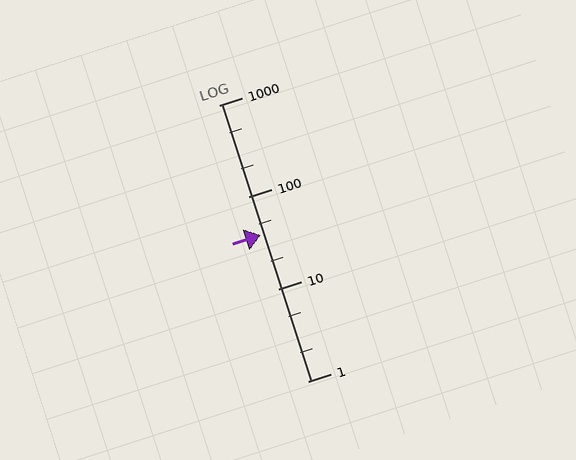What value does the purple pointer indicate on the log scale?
The pointer indicates approximately 39.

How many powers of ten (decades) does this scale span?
The scale spans 3 decades, from 1 to 1000.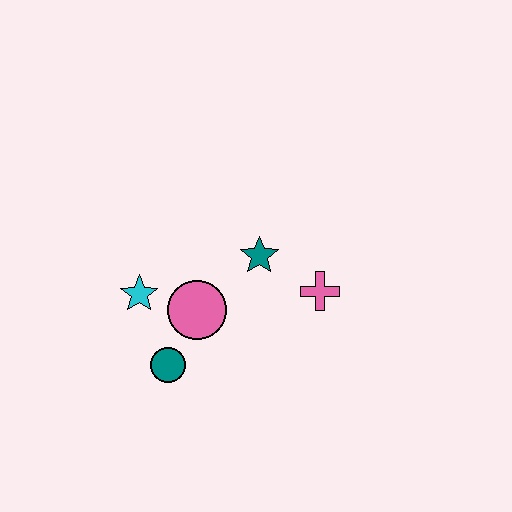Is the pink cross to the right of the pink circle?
Yes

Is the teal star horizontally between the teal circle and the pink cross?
Yes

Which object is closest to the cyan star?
The pink circle is closest to the cyan star.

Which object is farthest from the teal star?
The teal circle is farthest from the teal star.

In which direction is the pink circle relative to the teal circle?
The pink circle is above the teal circle.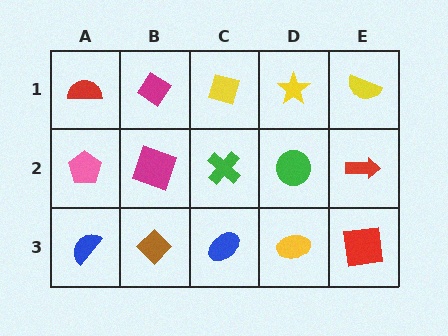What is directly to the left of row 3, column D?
A blue ellipse.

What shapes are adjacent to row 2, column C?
A yellow diamond (row 1, column C), a blue ellipse (row 3, column C), a magenta square (row 2, column B), a green circle (row 2, column D).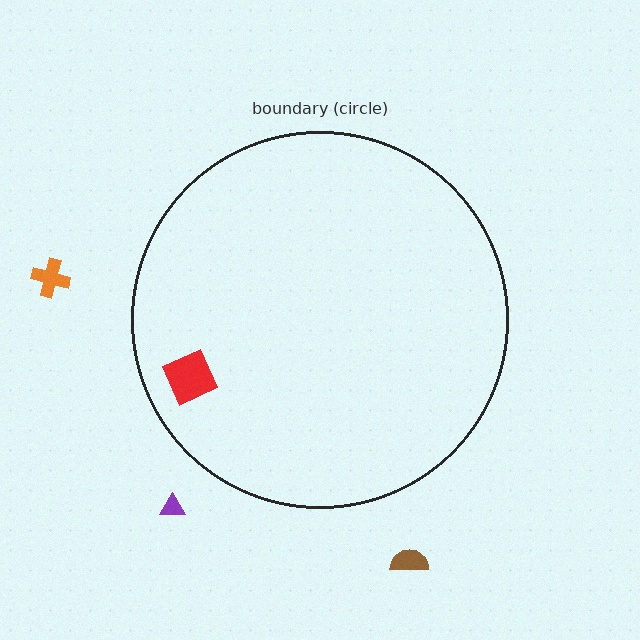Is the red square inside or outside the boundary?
Inside.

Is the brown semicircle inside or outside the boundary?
Outside.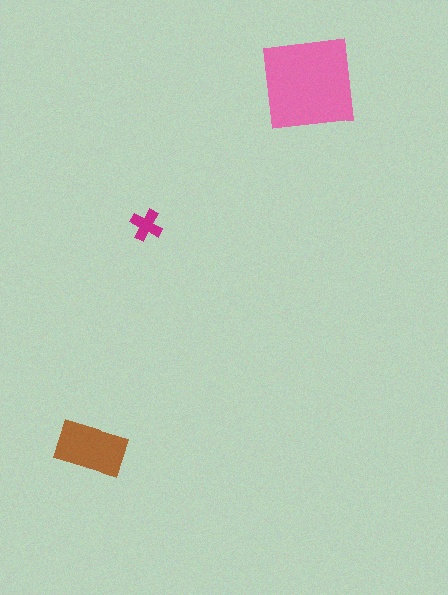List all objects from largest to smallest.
The pink square, the brown rectangle, the magenta cross.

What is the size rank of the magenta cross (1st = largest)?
3rd.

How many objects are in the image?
There are 3 objects in the image.